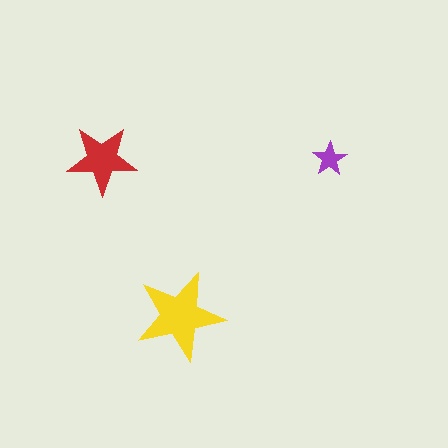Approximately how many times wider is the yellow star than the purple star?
About 2.5 times wider.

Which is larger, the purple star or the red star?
The red one.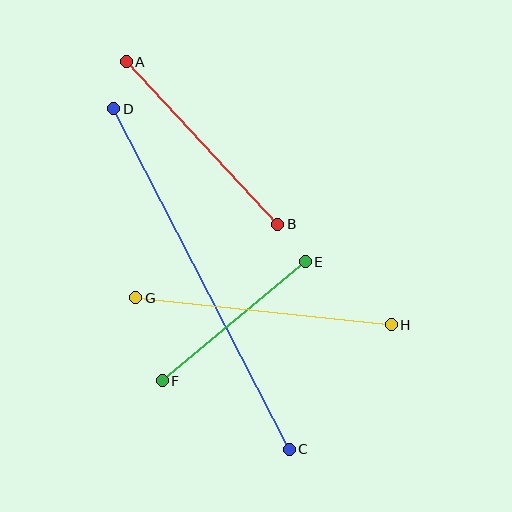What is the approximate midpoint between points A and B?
The midpoint is at approximately (202, 143) pixels.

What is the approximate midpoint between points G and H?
The midpoint is at approximately (263, 311) pixels.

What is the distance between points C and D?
The distance is approximately 383 pixels.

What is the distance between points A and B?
The distance is approximately 222 pixels.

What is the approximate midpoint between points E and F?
The midpoint is at approximately (234, 321) pixels.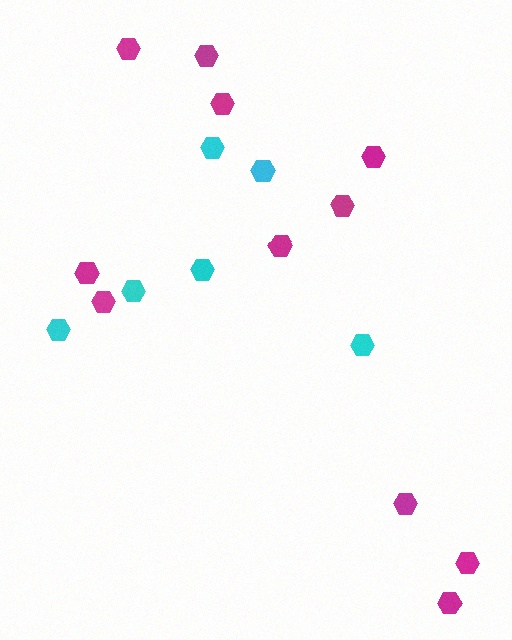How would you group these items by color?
There are 2 groups: one group of cyan hexagons (6) and one group of magenta hexagons (11).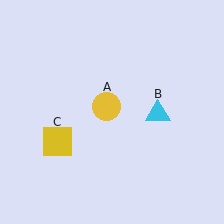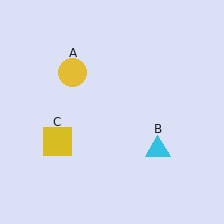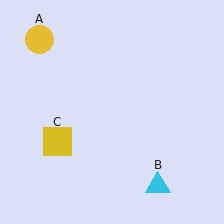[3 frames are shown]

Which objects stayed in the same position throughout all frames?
Yellow square (object C) remained stationary.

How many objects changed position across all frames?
2 objects changed position: yellow circle (object A), cyan triangle (object B).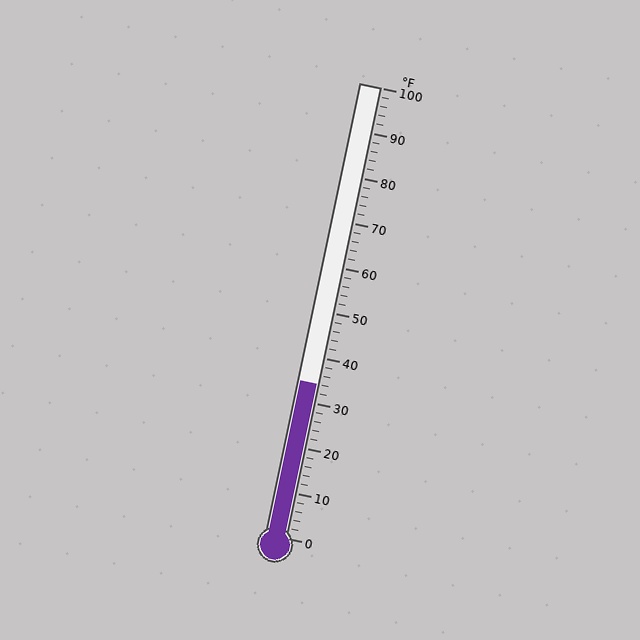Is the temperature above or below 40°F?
The temperature is below 40°F.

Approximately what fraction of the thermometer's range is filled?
The thermometer is filled to approximately 35% of its range.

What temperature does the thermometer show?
The thermometer shows approximately 34°F.